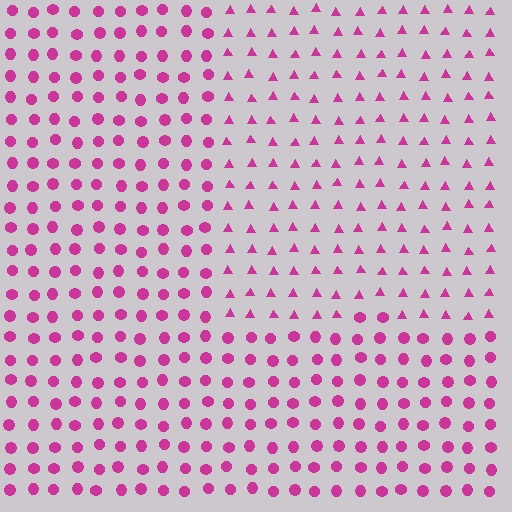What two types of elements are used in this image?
The image uses triangles inside the rectangle region and circles outside it.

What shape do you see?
I see a rectangle.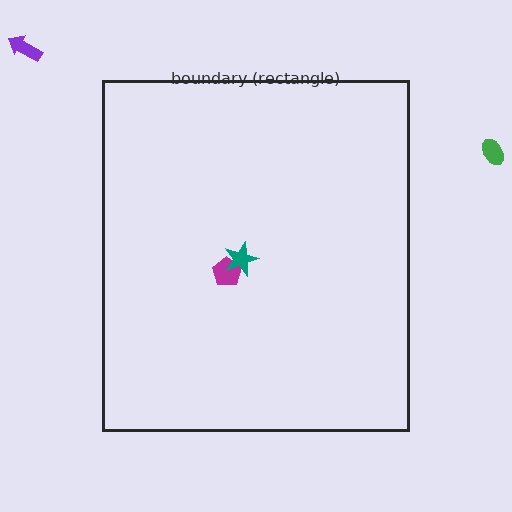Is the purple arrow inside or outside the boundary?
Outside.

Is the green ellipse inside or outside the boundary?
Outside.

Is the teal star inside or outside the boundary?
Inside.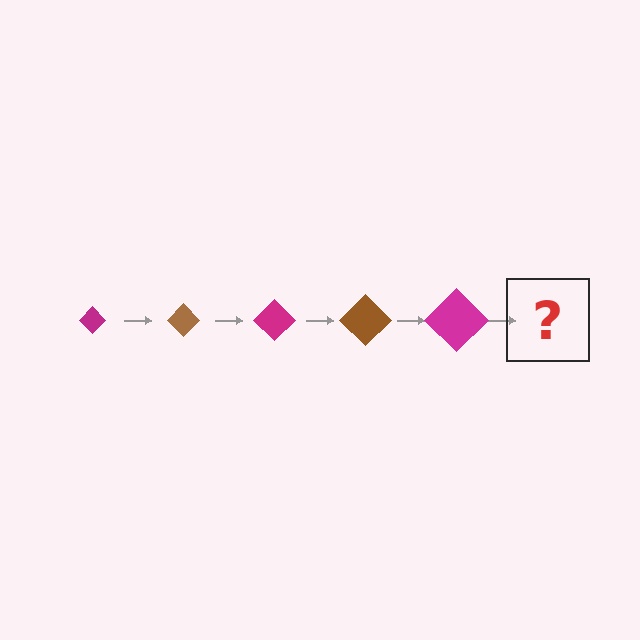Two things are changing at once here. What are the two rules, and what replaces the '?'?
The two rules are that the diamond grows larger each step and the color cycles through magenta and brown. The '?' should be a brown diamond, larger than the previous one.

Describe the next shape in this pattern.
It should be a brown diamond, larger than the previous one.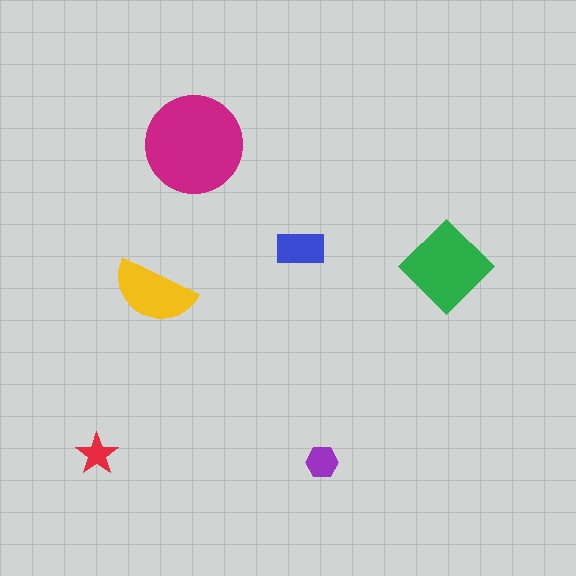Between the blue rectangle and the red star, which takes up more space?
The blue rectangle.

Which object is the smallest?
The red star.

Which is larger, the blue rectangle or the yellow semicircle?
The yellow semicircle.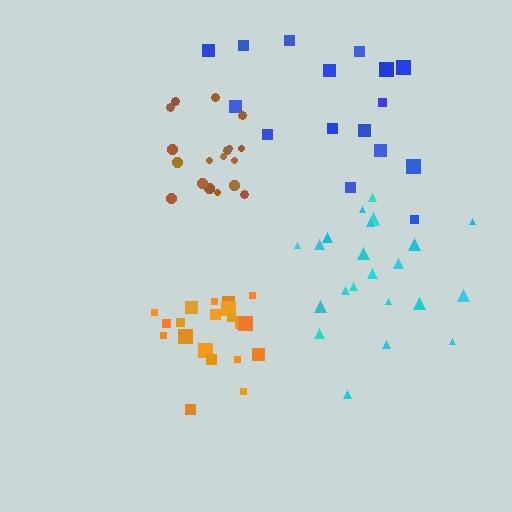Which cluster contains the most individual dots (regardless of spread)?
Cyan (23).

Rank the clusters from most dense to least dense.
orange, brown, cyan, blue.